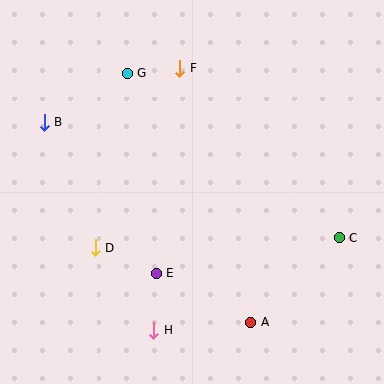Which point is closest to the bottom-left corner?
Point H is closest to the bottom-left corner.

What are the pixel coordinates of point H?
Point H is at (154, 330).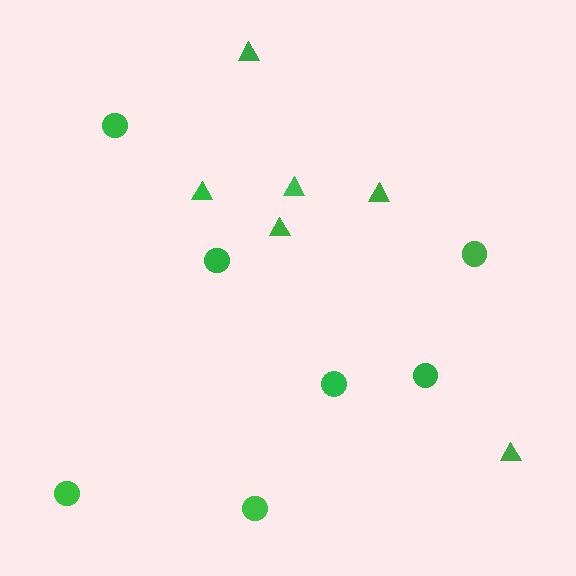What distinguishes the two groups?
There are 2 groups: one group of circles (7) and one group of triangles (6).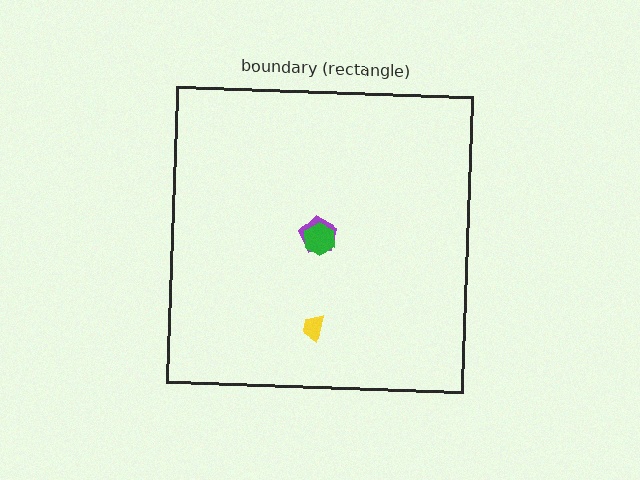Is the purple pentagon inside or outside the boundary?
Inside.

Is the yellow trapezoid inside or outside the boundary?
Inside.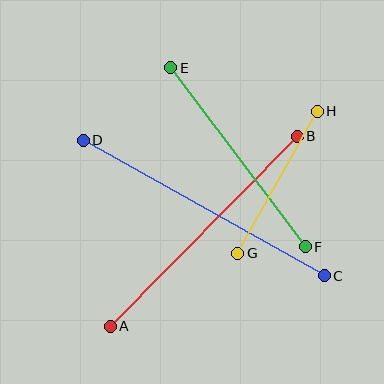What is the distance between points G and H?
The distance is approximately 163 pixels.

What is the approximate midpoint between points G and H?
The midpoint is at approximately (277, 182) pixels.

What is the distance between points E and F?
The distance is approximately 224 pixels.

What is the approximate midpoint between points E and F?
The midpoint is at approximately (238, 157) pixels.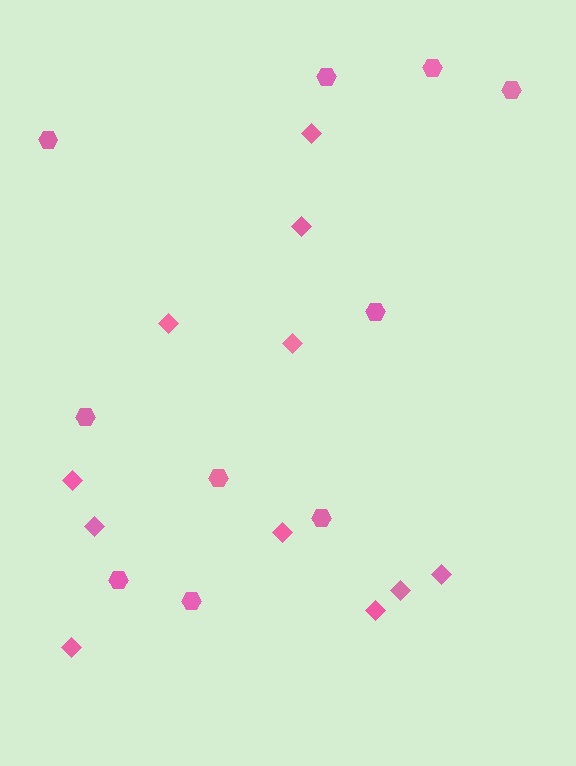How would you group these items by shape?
There are 2 groups: one group of diamonds (11) and one group of hexagons (10).